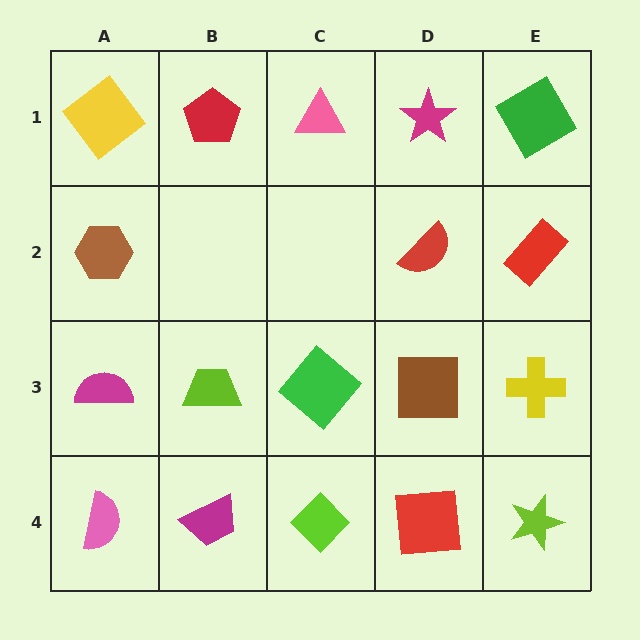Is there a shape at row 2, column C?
No, that cell is empty.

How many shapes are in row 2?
3 shapes.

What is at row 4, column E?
A lime star.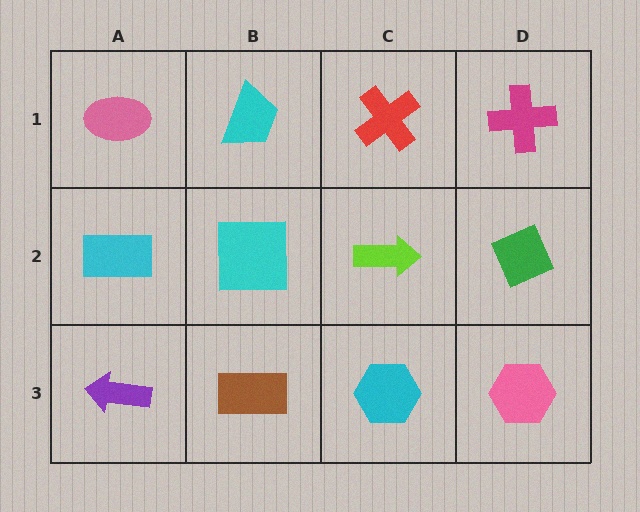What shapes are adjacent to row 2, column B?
A cyan trapezoid (row 1, column B), a brown rectangle (row 3, column B), a cyan rectangle (row 2, column A), a lime arrow (row 2, column C).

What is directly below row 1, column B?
A cyan square.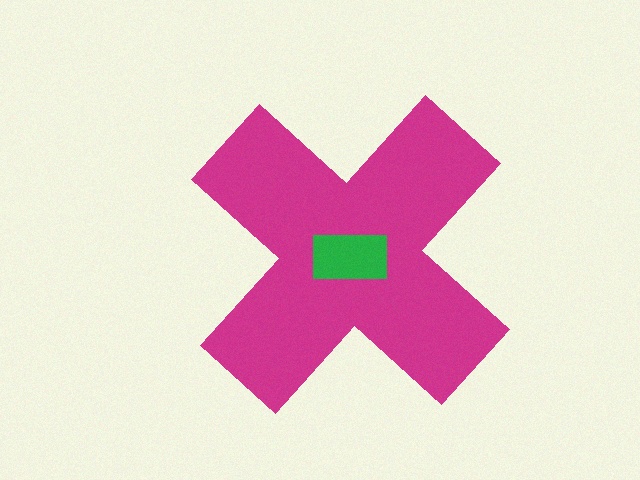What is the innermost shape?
The green rectangle.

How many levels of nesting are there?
2.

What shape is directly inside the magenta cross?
The green rectangle.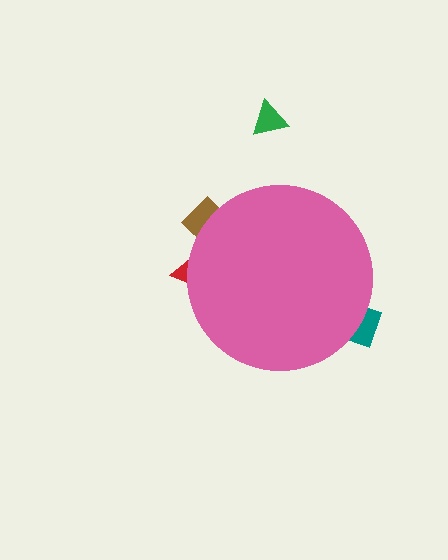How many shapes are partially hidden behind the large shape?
3 shapes are partially hidden.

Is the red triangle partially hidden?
Yes, the red triangle is partially hidden behind the pink circle.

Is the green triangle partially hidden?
No, the green triangle is fully visible.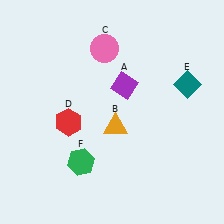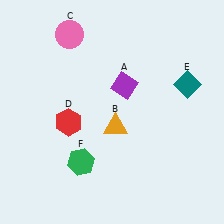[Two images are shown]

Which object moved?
The pink circle (C) moved left.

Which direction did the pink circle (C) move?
The pink circle (C) moved left.